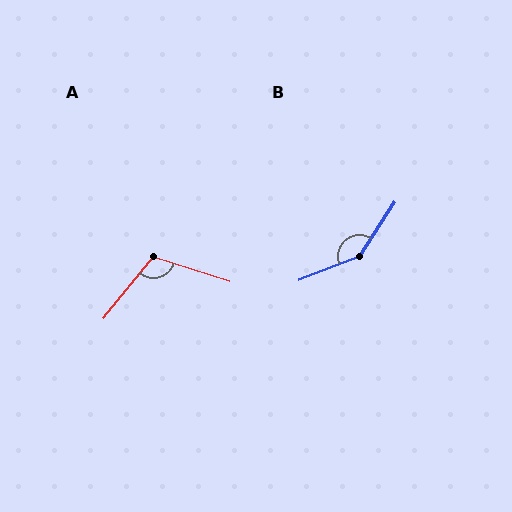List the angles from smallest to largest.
A (111°), B (144°).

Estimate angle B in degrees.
Approximately 144 degrees.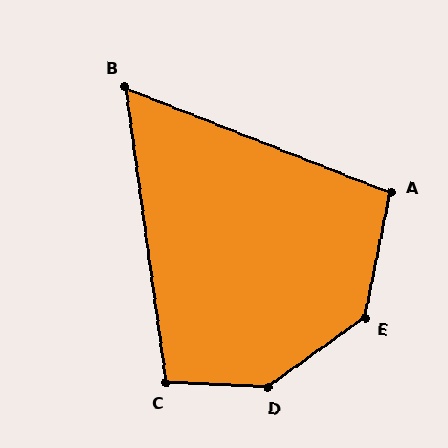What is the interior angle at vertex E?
Approximately 137 degrees (obtuse).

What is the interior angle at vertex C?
Approximately 100 degrees (obtuse).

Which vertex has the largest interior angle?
D, at approximately 142 degrees.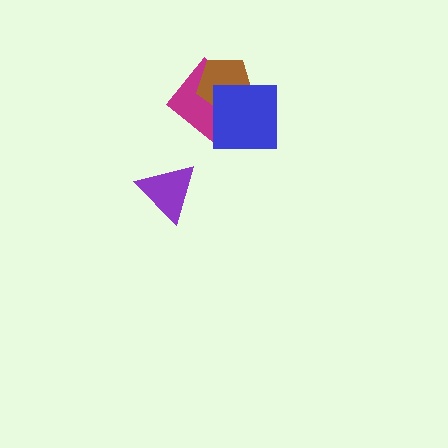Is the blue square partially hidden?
No, no other shape covers it.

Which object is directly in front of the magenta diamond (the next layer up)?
The brown pentagon is directly in front of the magenta diamond.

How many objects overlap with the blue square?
2 objects overlap with the blue square.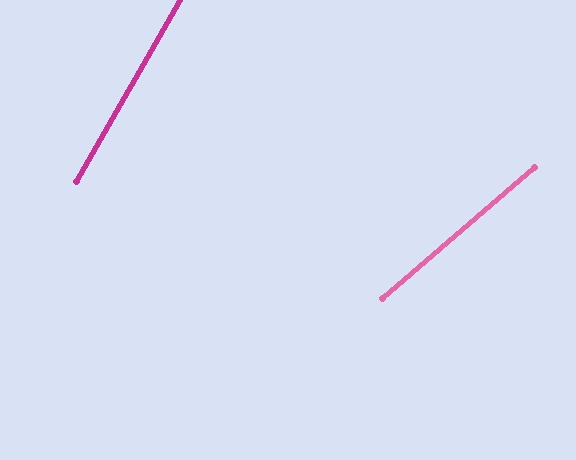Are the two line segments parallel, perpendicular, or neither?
Neither parallel nor perpendicular — they differ by about 20°.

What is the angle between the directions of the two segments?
Approximately 20 degrees.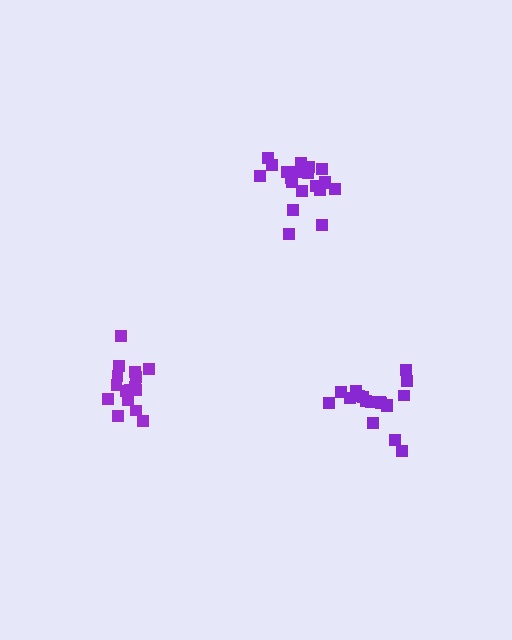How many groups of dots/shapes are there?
There are 3 groups.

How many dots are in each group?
Group 1: 18 dots, Group 2: 21 dots, Group 3: 16 dots (55 total).